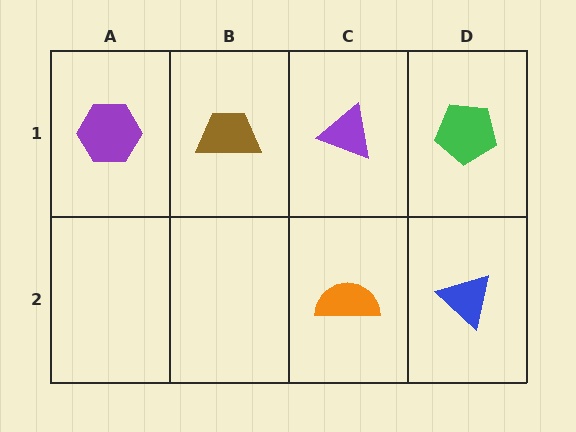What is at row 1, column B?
A brown trapezoid.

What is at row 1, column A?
A purple hexagon.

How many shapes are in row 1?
4 shapes.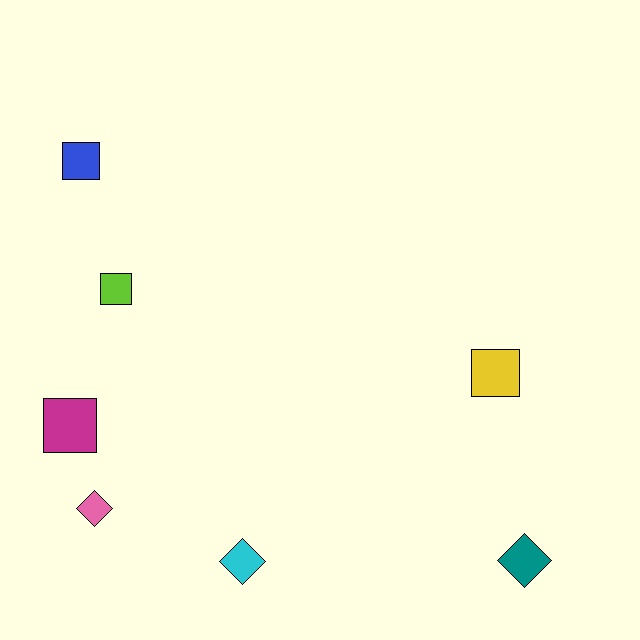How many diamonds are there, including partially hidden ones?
There are 3 diamonds.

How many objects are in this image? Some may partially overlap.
There are 7 objects.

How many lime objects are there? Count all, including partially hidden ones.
There is 1 lime object.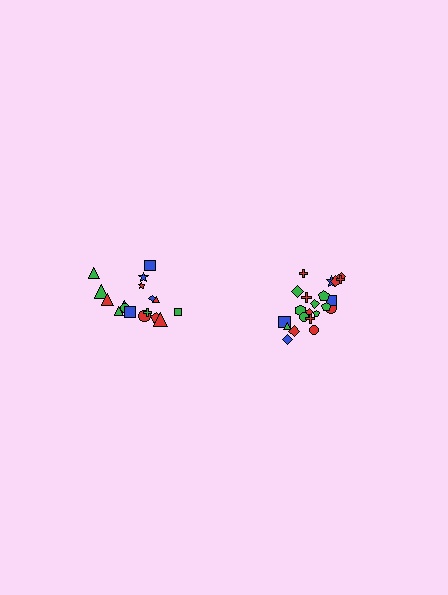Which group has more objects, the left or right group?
The right group.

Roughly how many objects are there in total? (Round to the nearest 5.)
Roughly 40 objects in total.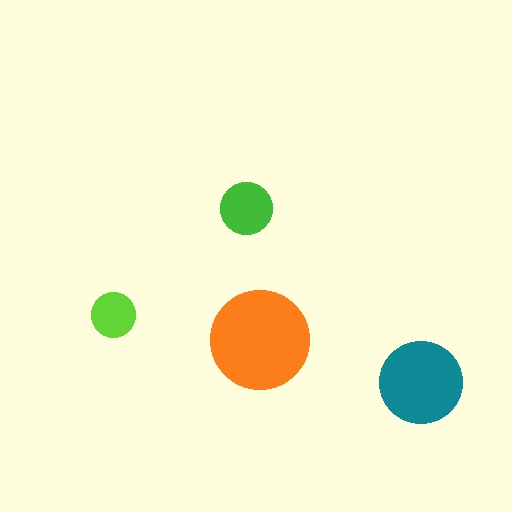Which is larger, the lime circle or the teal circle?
The teal one.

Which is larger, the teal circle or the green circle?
The teal one.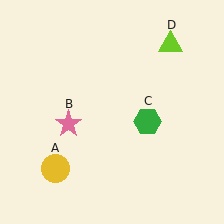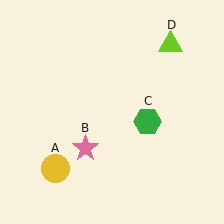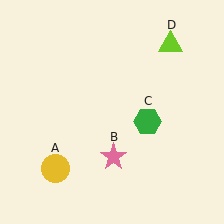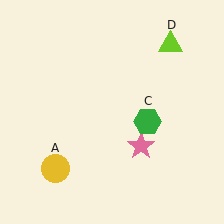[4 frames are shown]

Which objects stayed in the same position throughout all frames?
Yellow circle (object A) and green hexagon (object C) and lime triangle (object D) remained stationary.